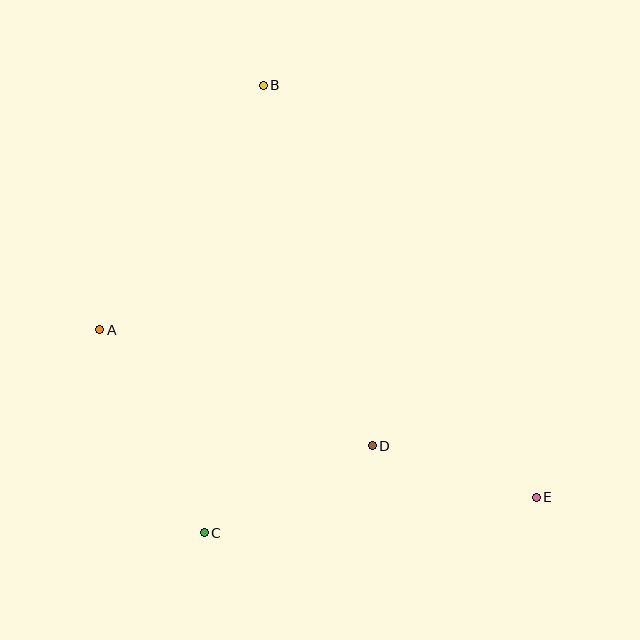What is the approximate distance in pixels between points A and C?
The distance between A and C is approximately 228 pixels.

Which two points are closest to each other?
Points D and E are closest to each other.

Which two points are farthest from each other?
Points B and E are farthest from each other.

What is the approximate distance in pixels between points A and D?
The distance between A and D is approximately 296 pixels.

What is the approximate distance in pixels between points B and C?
The distance between B and C is approximately 452 pixels.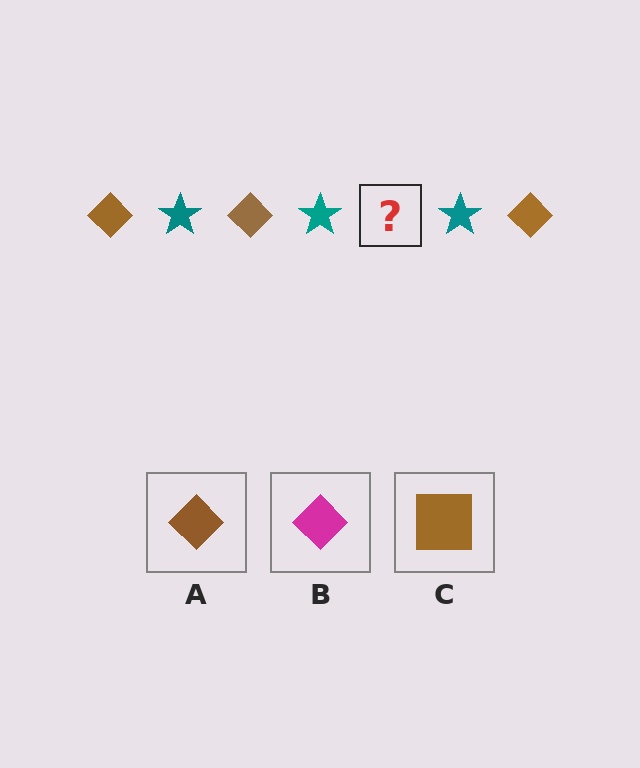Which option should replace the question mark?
Option A.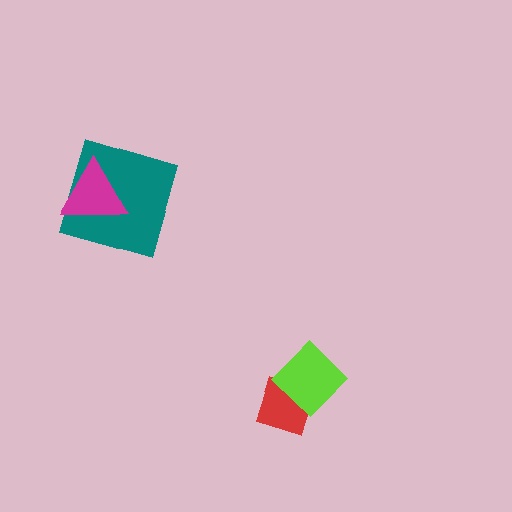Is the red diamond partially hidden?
Yes, it is partially covered by another shape.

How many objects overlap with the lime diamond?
1 object overlaps with the lime diamond.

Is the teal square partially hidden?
Yes, it is partially covered by another shape.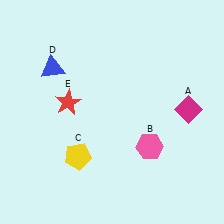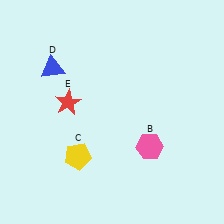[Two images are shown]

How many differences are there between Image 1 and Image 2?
There is 1 difference between the two images.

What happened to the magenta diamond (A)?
The magenta diamond (A) was removed in Image 2. It was in the top-right area of Image 1.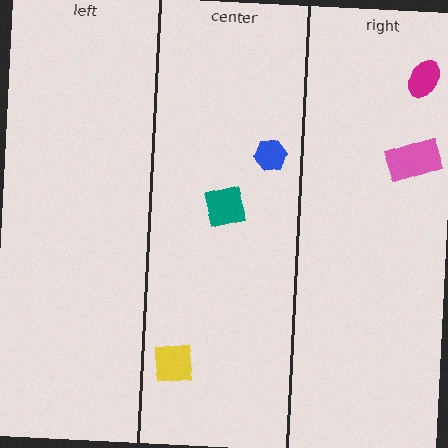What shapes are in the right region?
The pink rectangle, the magenta ellipse.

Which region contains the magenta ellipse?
The right region.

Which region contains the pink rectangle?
The right region.